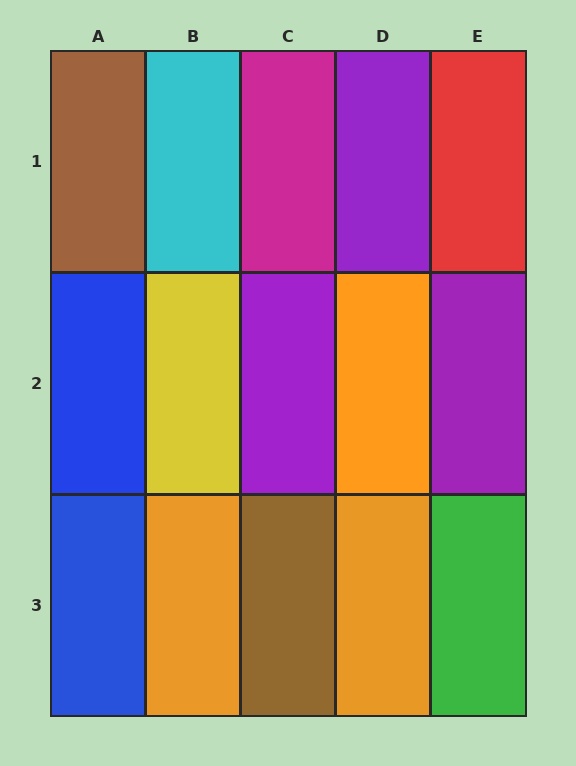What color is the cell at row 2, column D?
Orange.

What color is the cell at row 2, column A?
Blue.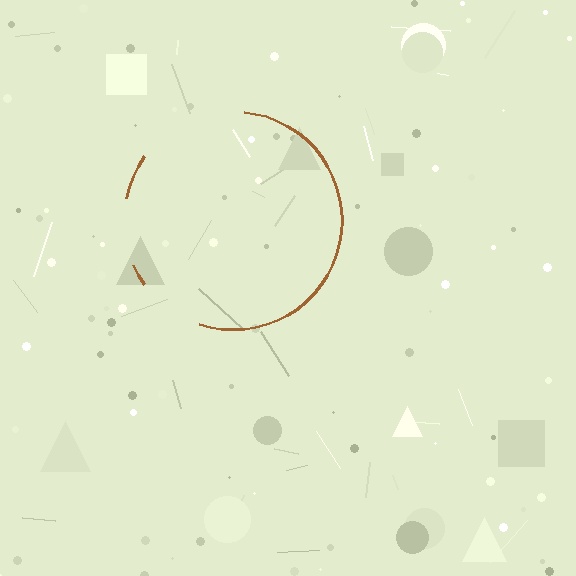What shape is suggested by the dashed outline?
The dashed outline suggests a circle.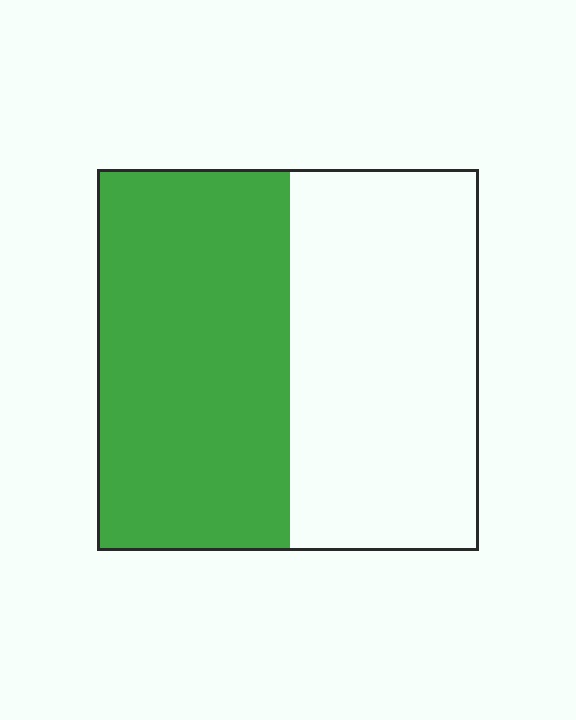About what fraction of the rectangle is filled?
About one half (1/2).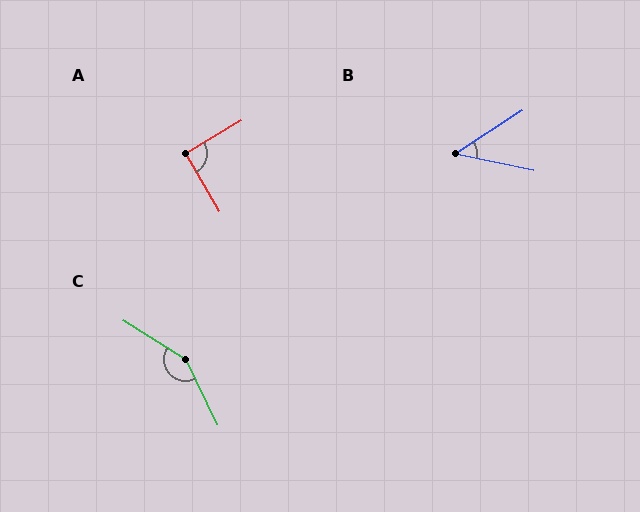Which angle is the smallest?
B, at approximately 45 degrees.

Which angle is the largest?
C, at approximately 147 degrees.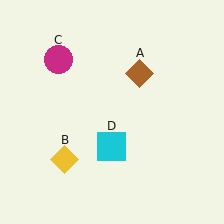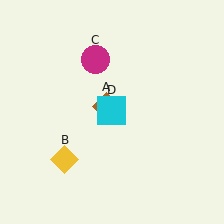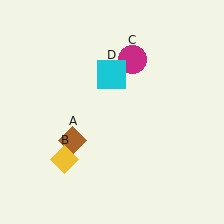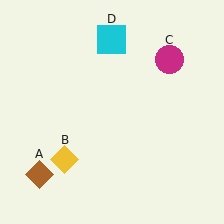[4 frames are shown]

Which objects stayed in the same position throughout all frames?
Yellow diamond (object B) remained stationary.